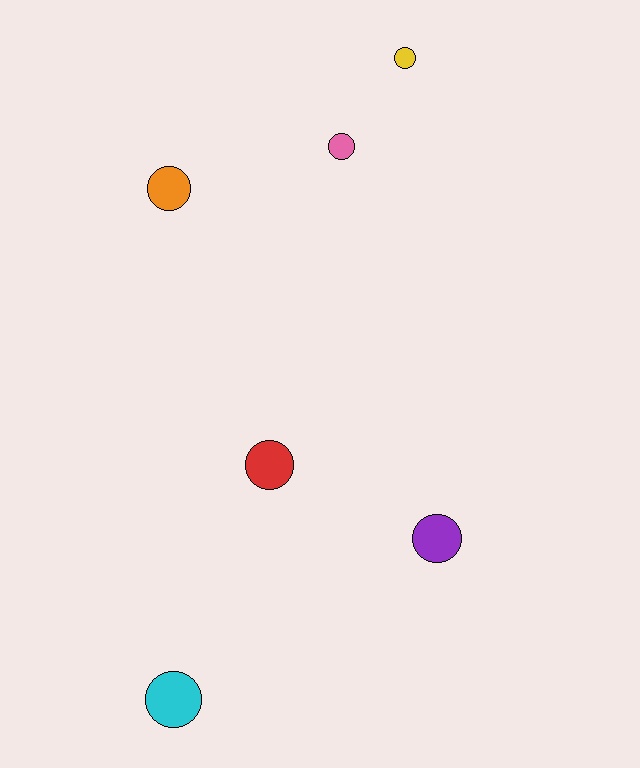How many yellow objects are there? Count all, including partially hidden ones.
There is 1 yellow object.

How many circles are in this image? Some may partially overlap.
There are 6 circles.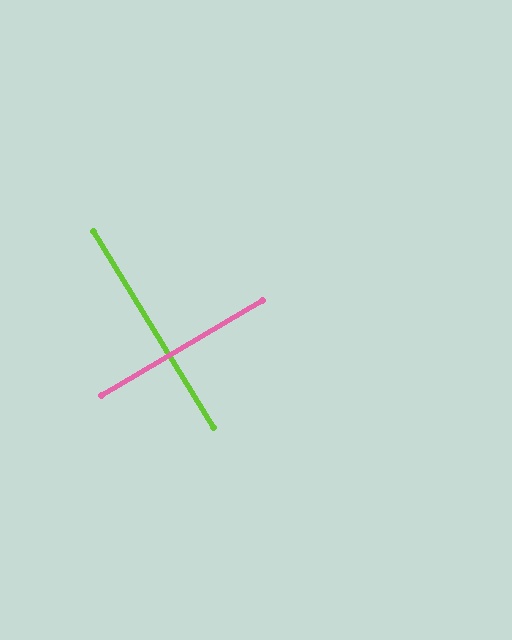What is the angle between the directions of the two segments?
Approximately 89 degrees.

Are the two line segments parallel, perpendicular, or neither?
Perpendicular — they meet at approximately 89°.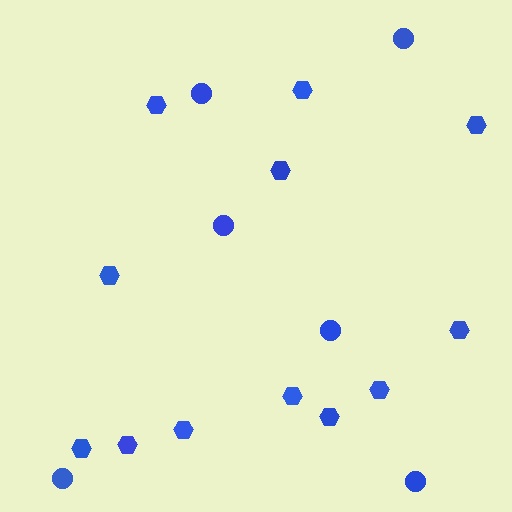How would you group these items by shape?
There are 2 groups: one group of circles (6) and one group of hexagons (12).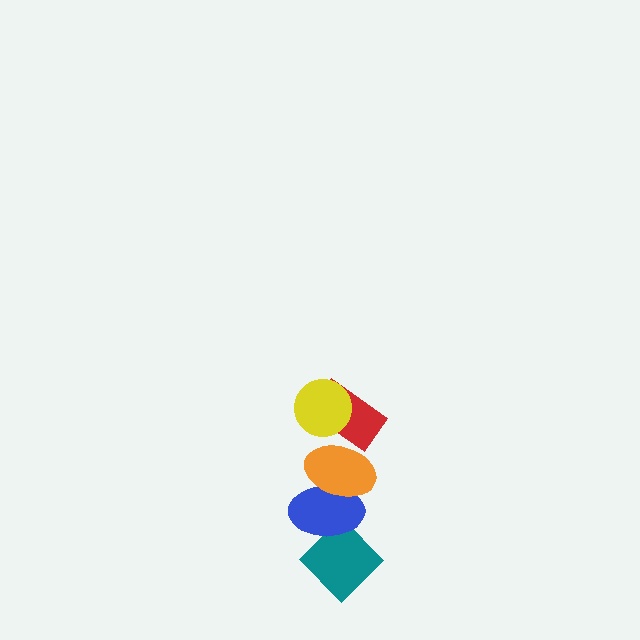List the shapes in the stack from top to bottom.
From top to bottom: the yellow circle, the red rectangle, the orange ellipse, the blue ellipse, the teal diamond.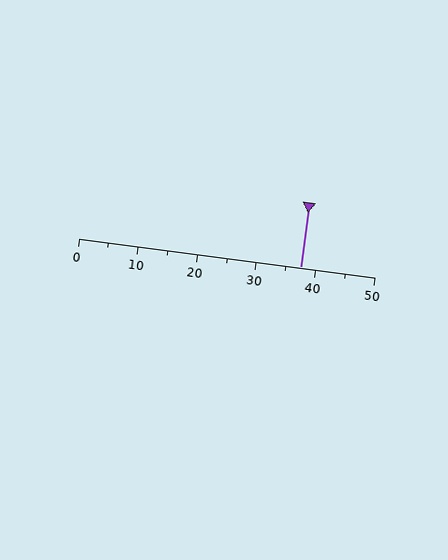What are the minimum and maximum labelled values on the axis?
The axis runs from 0 to 50.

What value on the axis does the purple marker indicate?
The marker indicates approximately 37.5.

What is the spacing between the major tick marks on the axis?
The major ticks are spaced 10 apart.